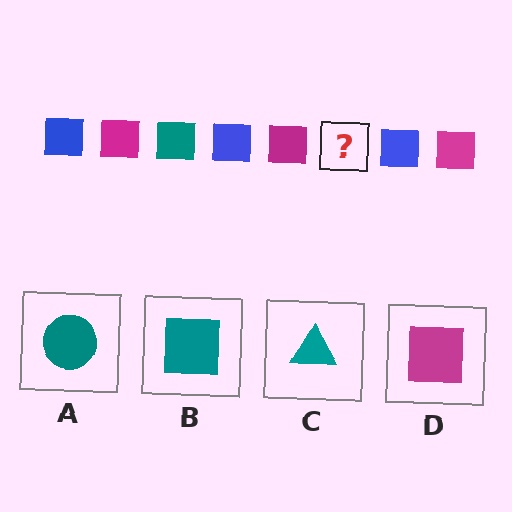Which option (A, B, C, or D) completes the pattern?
B.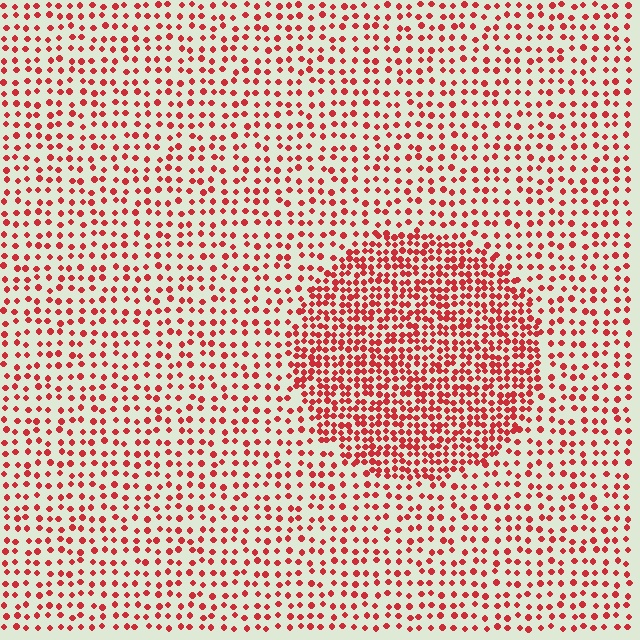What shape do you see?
I see a circle.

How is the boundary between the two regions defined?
The boundary is defined by a change in element density (approximately 2.1x ratio). All elements are the same color, size, and shape.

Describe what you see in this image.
The image contains small red elements arranged at two different densities. A circle-shaped region is visible where the elements are more densely packed than the surrounding area.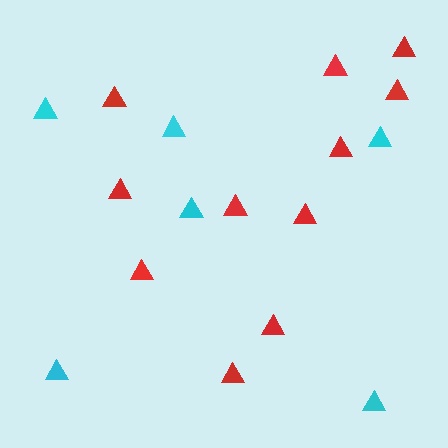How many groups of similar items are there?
There are 2 groups: one group of red triangles (11) and one group of cyan triangles (6).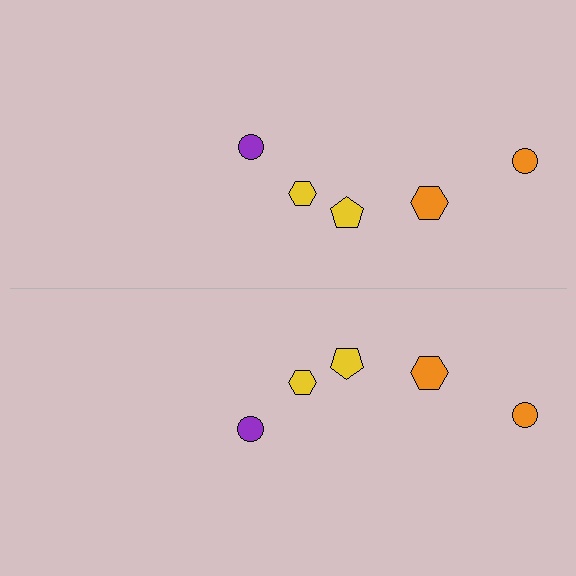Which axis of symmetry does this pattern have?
The pattern has a horizontal axis of symmetry running through the center of the image.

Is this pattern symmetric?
Yes, this pattern has bilateral (reflection) symmetry.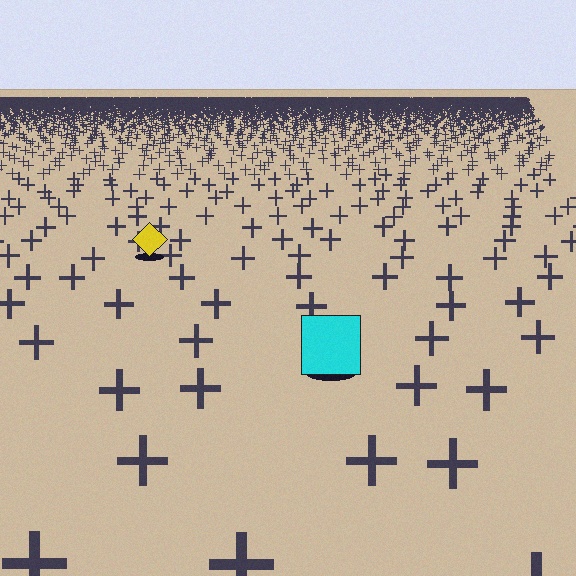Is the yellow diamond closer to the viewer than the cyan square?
No. The cyan square is closer — you can tell from the texture gradient: the ground texture is coarser near it.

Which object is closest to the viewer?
The cyan square is closest. The texture marks near it are larger and more spread out.